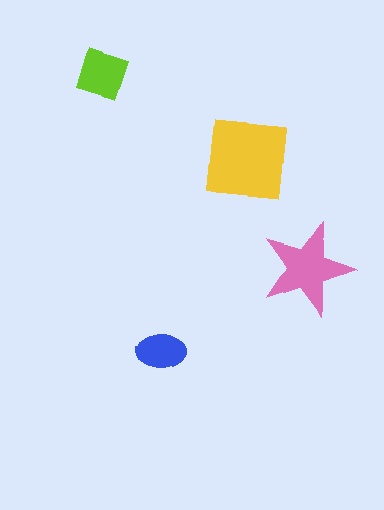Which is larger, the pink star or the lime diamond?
The pink star.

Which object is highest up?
The lime diamond is topmost.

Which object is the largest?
The yellow square.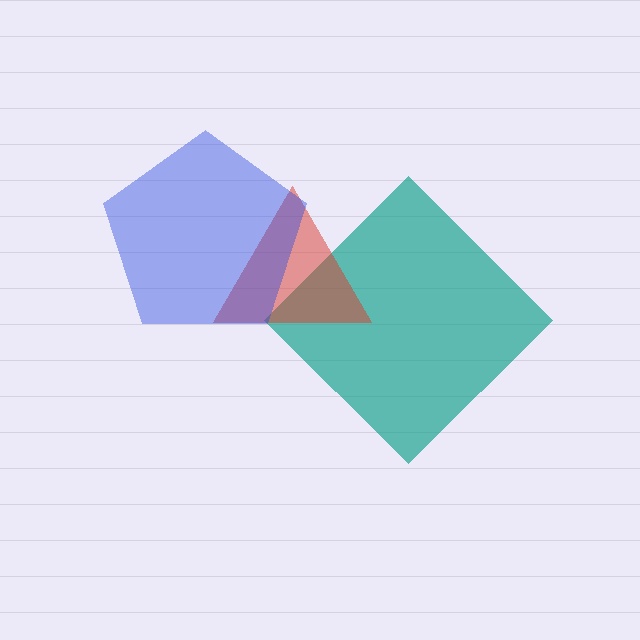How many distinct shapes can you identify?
There are 3 distinct shapes: a teal diamond, a red triangle, a blue pentagon.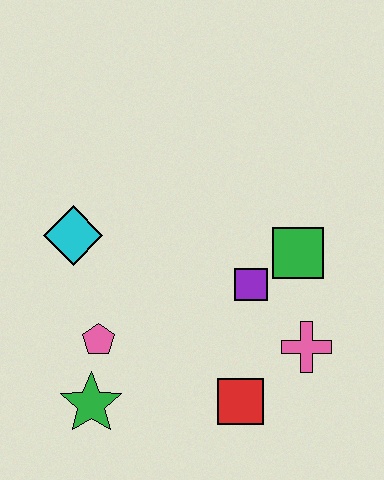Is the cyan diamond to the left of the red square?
Yes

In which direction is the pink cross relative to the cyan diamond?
The pink cross is to the right of the cyan diamond.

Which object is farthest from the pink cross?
The cyan diamond is farthest from the pink cross.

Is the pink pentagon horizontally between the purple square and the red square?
No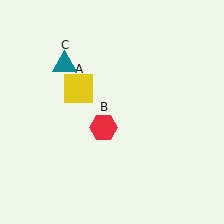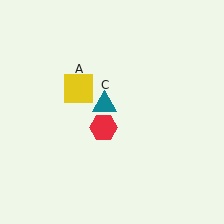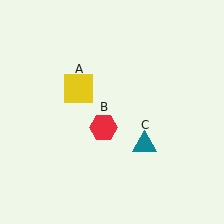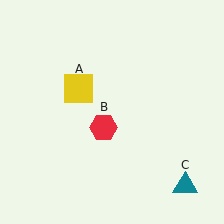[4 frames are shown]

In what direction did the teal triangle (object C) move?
The teal triangle (object C) moved down and to the right.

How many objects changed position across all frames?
1 object changed position: teal triangle (object C).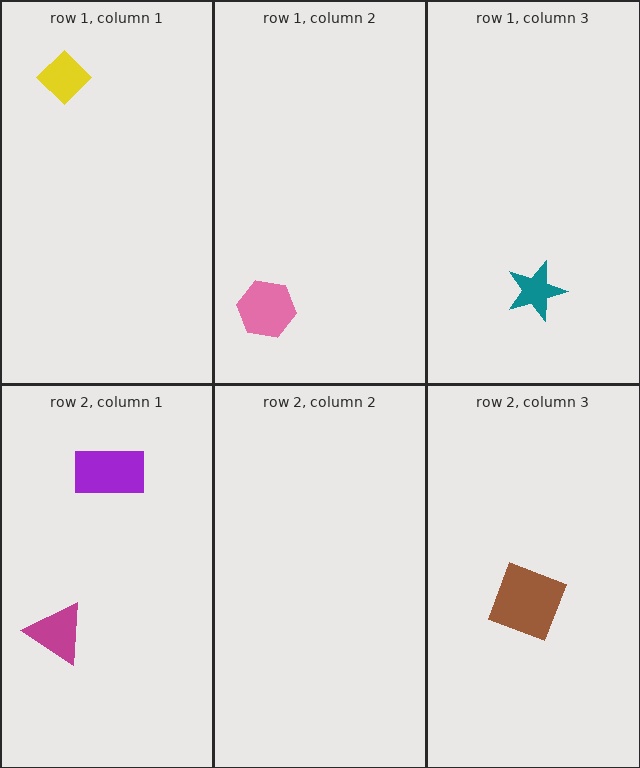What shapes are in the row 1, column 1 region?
The yellow diamond.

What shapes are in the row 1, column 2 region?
The pink hexagon.